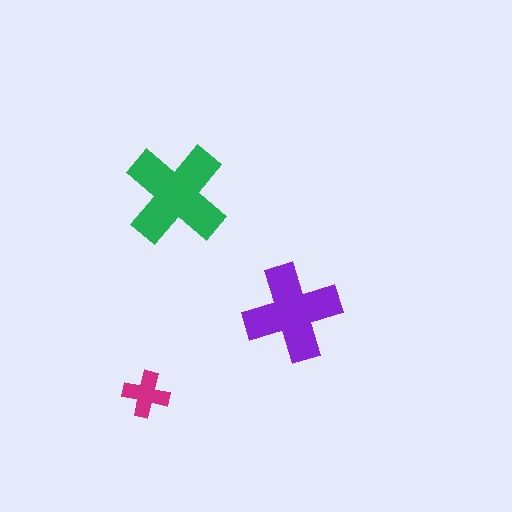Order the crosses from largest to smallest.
the green one, the purple one, the magenta one.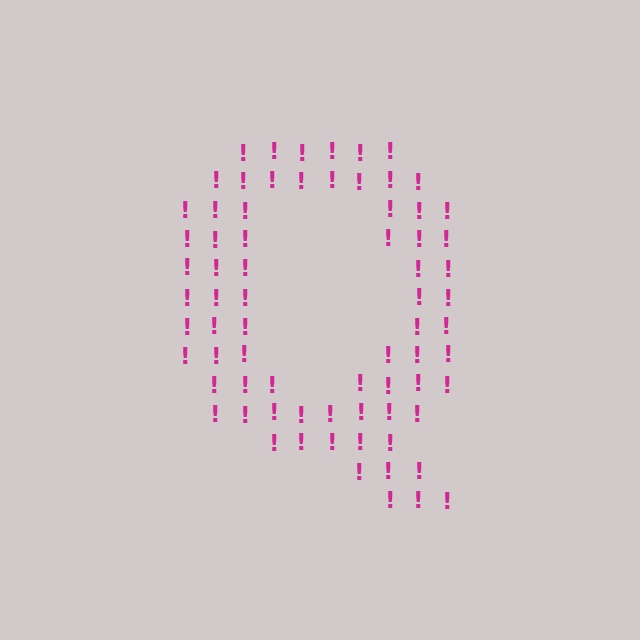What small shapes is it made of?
It is made of small exclamation marks.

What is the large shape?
The large shape is the letter Q.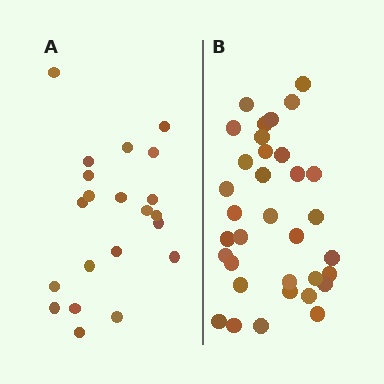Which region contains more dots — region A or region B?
Region B (the right region) has more dots.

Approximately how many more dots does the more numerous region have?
Region B has approximately 15 more dots than region A.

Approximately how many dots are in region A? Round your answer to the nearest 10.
About 20 dots. (The exact count is 21, which rounds to 20.)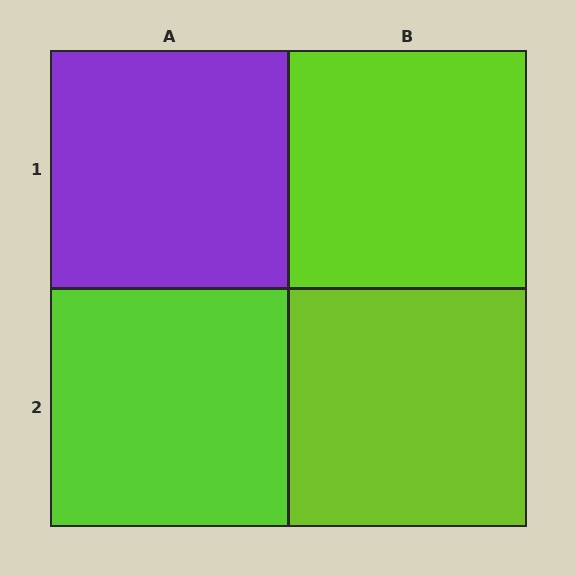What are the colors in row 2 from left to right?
Lime, lime.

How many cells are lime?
3 cells are lime.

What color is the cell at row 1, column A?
Purple.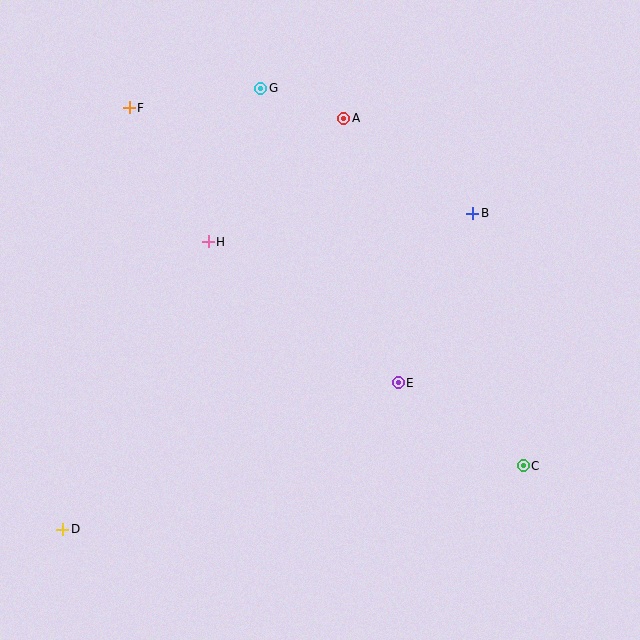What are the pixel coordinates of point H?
Point H is at (208, 242).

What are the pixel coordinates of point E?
Point E is at (398, 383).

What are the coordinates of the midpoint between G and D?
The midpoint between G and D is at (162, 309).